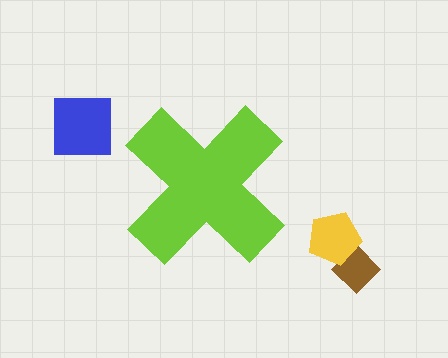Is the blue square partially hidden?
No, the blue square is fully visible.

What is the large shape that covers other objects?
A lime cross.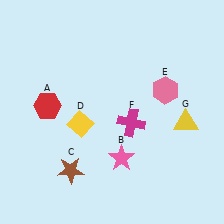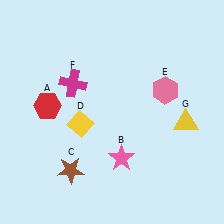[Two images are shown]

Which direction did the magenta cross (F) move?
The magenta cross (F) moved left.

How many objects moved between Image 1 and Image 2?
1 object moved between the two images.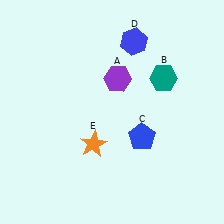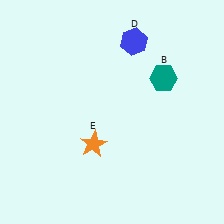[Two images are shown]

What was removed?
The blue pentagon (C), the purple hexagon (A) were removed in Image 2.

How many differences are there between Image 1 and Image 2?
There are 2 differences between the two images.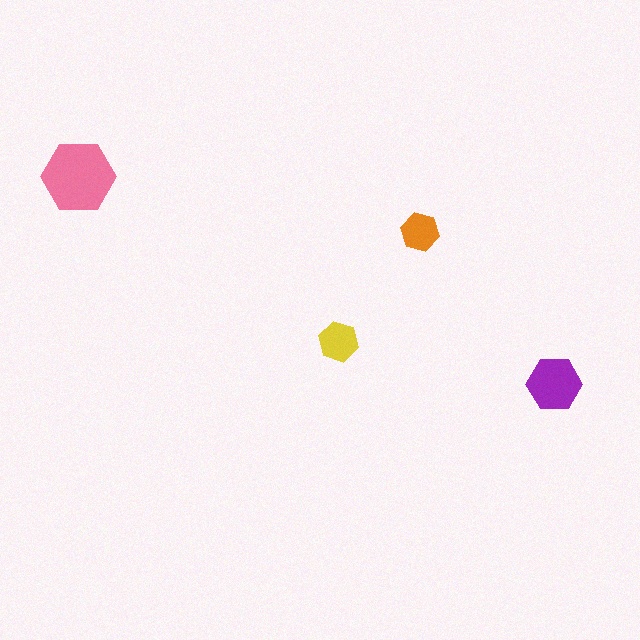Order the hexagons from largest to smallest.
the pink one, the purple one, the yellow one, the orange one.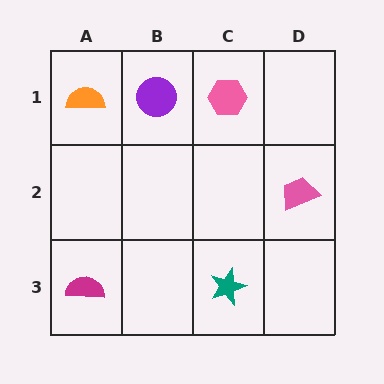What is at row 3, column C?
A teal star.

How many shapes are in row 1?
3 shapes.